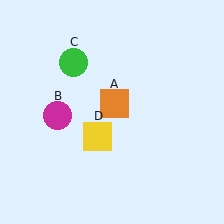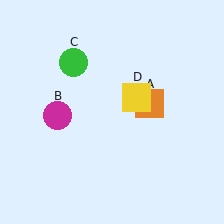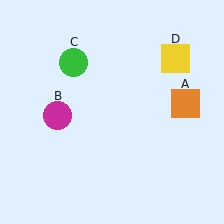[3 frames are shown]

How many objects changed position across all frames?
2 objects changed position: orange square (object A), yellow square (object D).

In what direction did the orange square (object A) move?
The orange square (object A) moved right.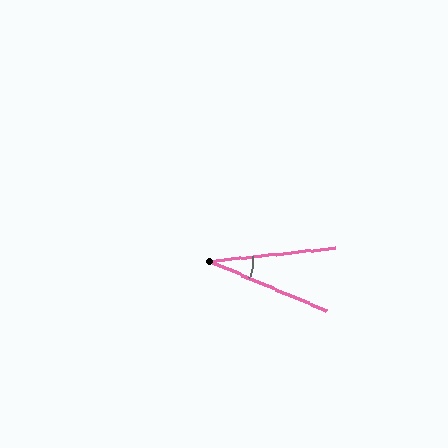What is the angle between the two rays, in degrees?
Approximately 29 degrees.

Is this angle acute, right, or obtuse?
It is acute.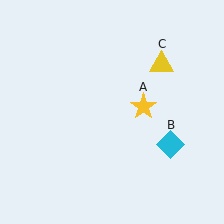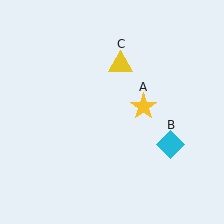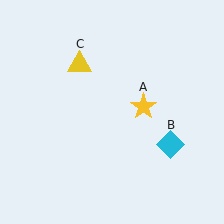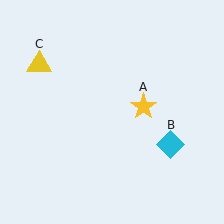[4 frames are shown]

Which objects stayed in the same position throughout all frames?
Yellow star (object A) and cyan diamond (object B) remained stationary.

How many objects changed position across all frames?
1 object changed position: yellow triangle (object C).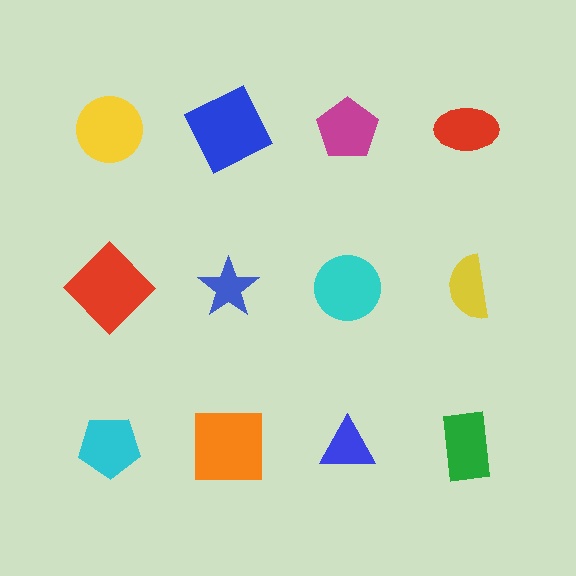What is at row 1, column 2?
A blue square.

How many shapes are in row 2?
4 shapes.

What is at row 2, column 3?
A cyan circle.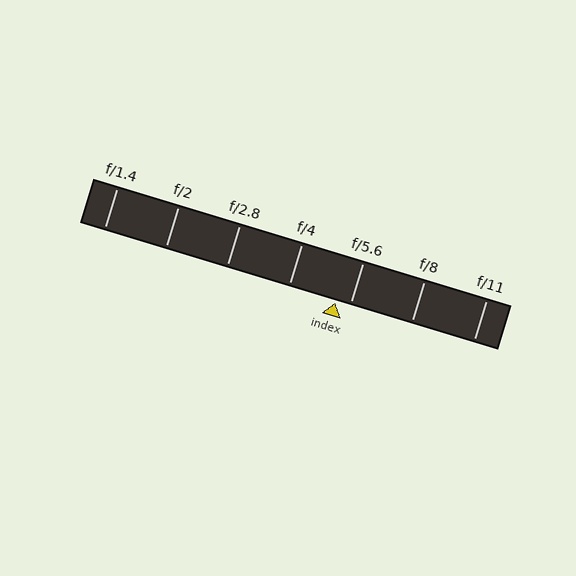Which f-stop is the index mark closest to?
The index mark is closest to f/5.6.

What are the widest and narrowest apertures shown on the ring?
The widest aperture shown is f/1.4 and the narrowest is f/11.